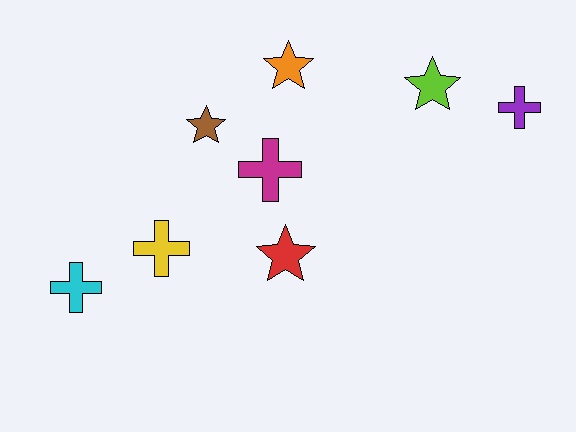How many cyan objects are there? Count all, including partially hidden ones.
There is 1 cyan object.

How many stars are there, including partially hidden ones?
There are 4 stars.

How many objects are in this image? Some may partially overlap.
There are 8 objects.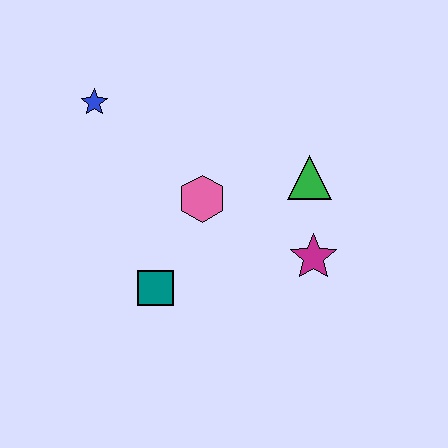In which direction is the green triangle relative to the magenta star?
The green triangle is above the magenta star.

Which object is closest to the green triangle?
The magenta star is closest to the green triangle.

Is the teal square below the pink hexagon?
Yes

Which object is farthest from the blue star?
The magenta star is farthest from the blue star.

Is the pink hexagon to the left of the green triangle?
Yes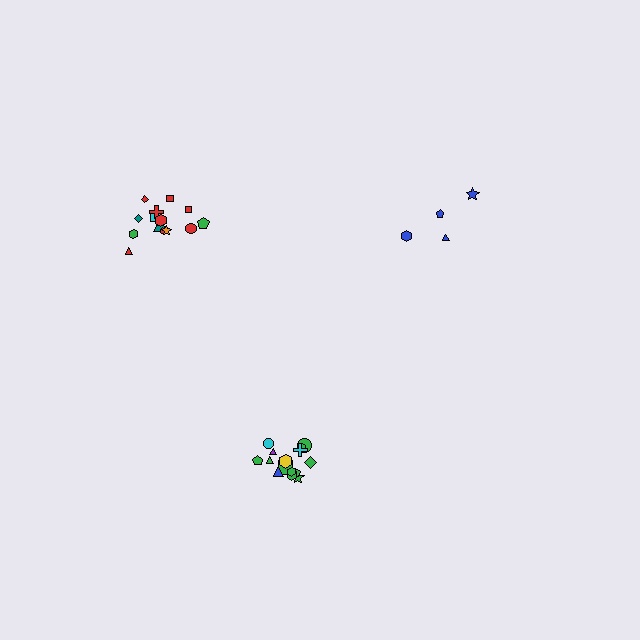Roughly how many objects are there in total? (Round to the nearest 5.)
Roughly 35 objects in total.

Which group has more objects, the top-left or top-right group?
The top-left group.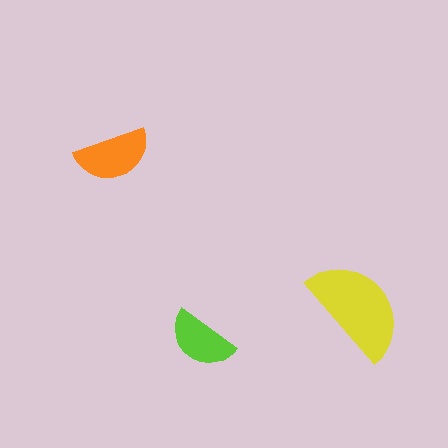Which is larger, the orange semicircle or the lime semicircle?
The orange one.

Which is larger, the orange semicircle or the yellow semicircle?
The yellow one.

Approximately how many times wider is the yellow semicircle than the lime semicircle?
About 1.5 times wider.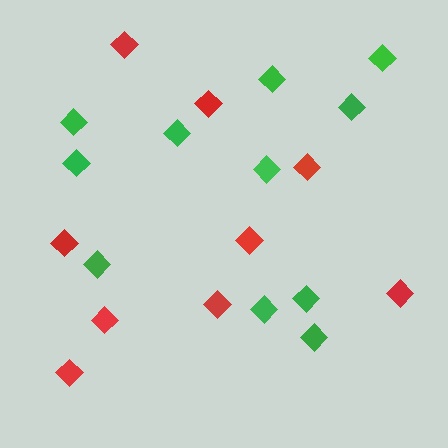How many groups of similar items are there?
There are 2 groups: one group of green diamonds (11) and one group of red diamonds (9).